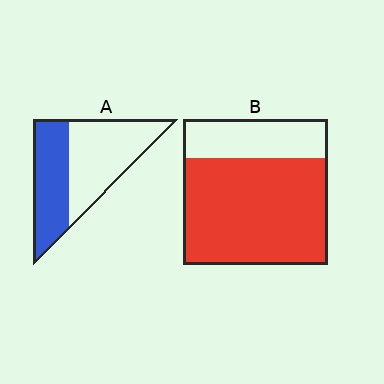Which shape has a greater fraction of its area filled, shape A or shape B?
Shape B.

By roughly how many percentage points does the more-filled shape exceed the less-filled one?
By roughly 30 percentage points (B over A).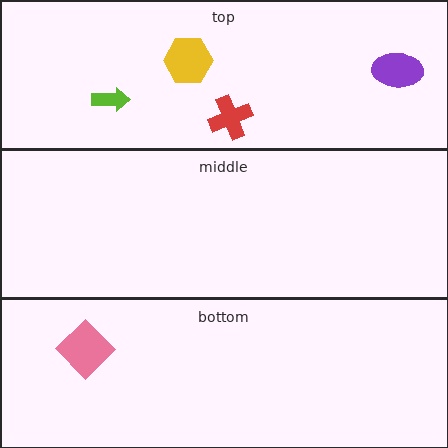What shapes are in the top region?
The yellow hexagon, the purple ellipse, the red cross, the lime arrow.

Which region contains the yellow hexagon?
The top region.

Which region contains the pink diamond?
The bottom region.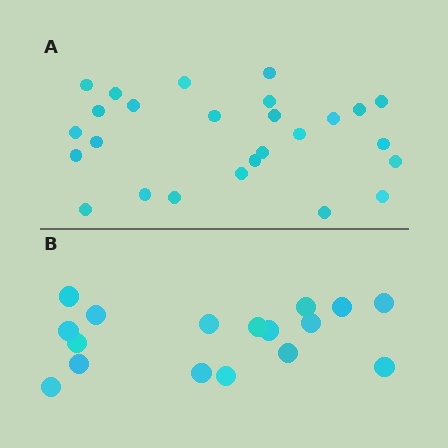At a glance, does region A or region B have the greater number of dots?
Region A (the top region) has more dots.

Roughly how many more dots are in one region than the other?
Region A has roughly 8 or so more dots than region B.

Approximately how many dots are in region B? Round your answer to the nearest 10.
About 20 dots. (The exact count is 17, which rounds to 20.)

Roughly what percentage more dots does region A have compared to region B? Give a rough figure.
About 55% more.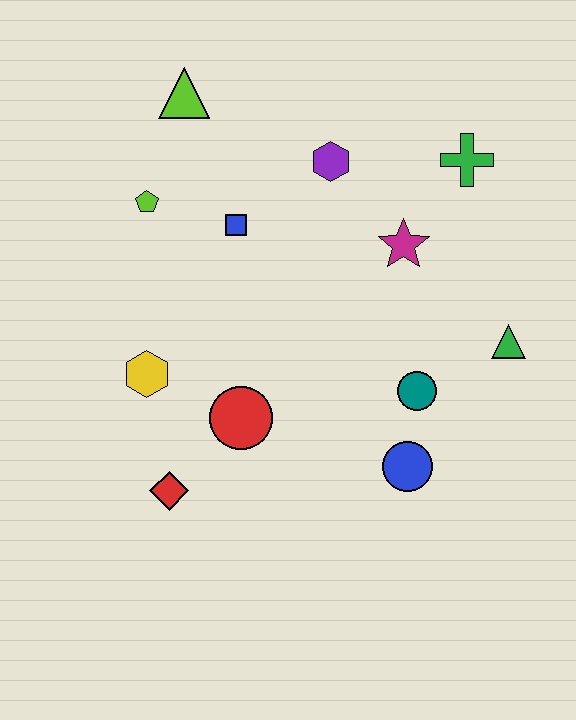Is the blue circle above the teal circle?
No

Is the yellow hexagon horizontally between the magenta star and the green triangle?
No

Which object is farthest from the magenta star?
The red diamond is farthest from the magenta star.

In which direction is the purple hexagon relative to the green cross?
The purple hexagon is to the left of the green cross.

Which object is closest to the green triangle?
The teal circle is closest to the green triangle.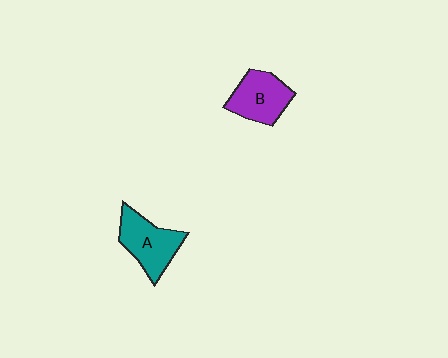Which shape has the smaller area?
Shape B (purple).